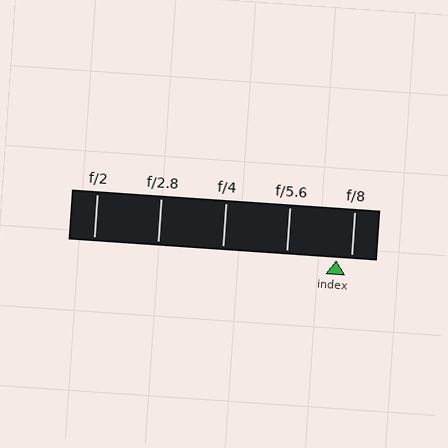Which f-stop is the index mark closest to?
The index mark is closest to f/8.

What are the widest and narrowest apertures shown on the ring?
The widest aperture shown is f/2 and the narrowest is f/8.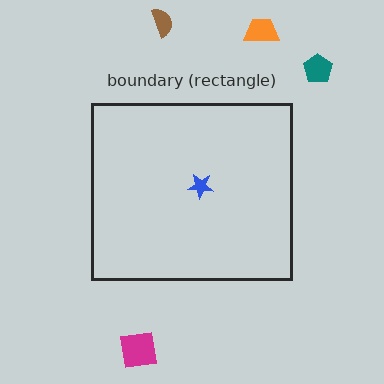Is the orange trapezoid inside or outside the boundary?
Outside.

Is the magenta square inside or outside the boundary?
Outside.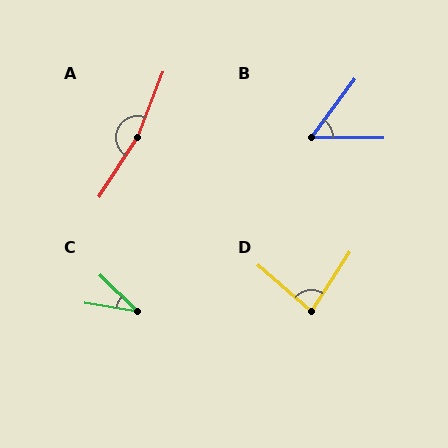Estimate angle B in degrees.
Approximately 54 degrees.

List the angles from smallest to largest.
C (35°), B (54°), D (82°), A (169°).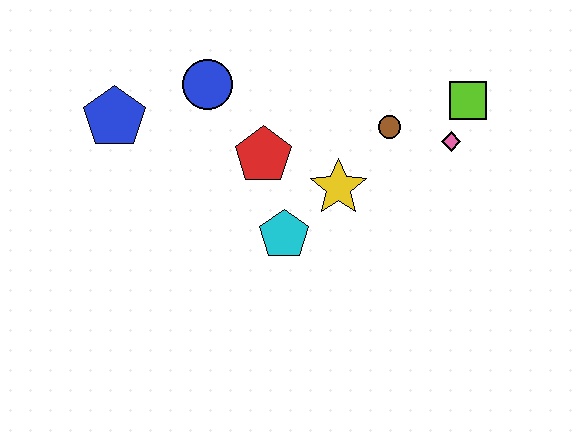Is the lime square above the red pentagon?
Yes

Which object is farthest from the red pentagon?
The lime square is farthest from the red pentagon.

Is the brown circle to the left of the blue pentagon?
No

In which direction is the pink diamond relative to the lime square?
The pink diamond is below the lime square.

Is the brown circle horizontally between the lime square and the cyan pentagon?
Yes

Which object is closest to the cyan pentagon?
The yellow star is closest to the cyan pentagon.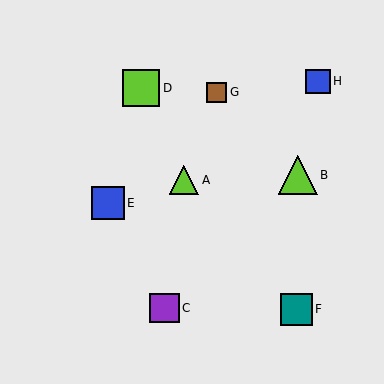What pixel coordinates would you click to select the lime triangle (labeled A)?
Click at (184, 180) to select the lime triangle A.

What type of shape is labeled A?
Shape A is a lime triangle.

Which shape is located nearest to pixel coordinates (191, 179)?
The lime triangle (labeled A) at (184, 180) is nearest to that location.